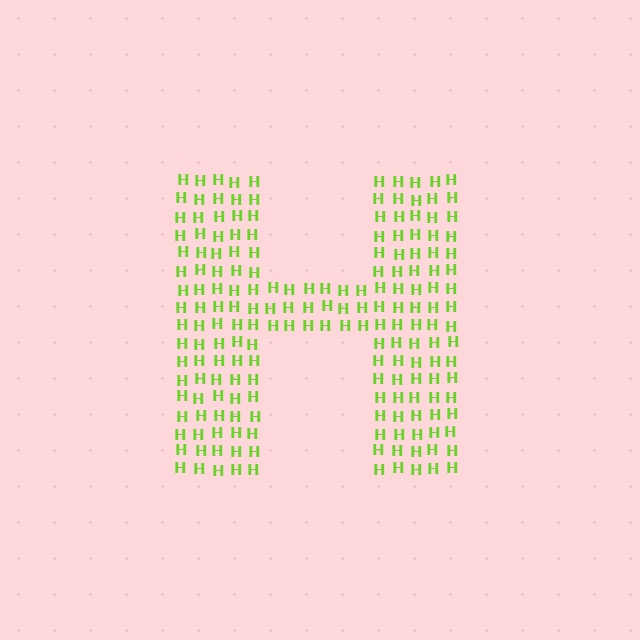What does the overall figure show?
The overall figure shows the letter H.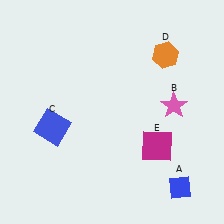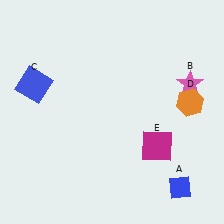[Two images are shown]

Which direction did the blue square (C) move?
The blue square (C) moved up.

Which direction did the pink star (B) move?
The pink star (B) moved up.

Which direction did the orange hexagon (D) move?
The orange hexagon (D) moved down.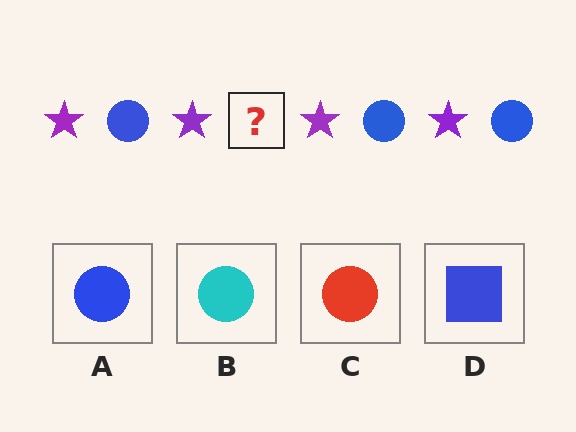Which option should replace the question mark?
Option A.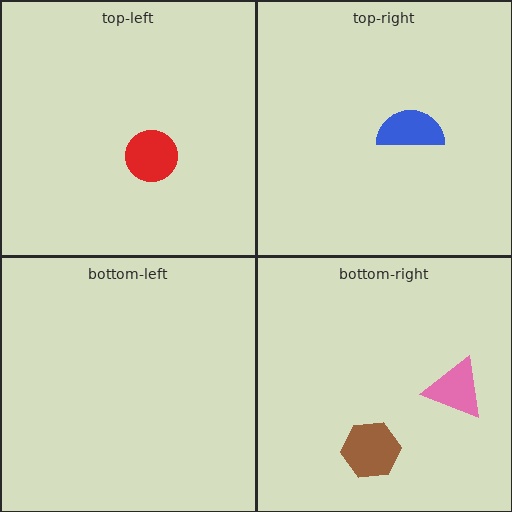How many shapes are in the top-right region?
1.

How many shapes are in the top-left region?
1.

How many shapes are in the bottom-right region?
2.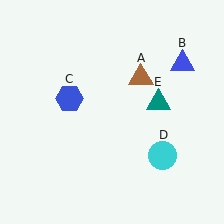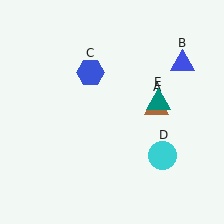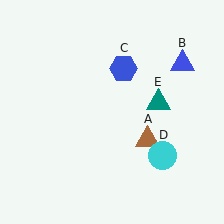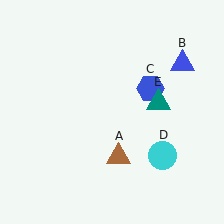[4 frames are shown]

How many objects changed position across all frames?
2 objects changed position: brown triangle (object A), blue hexagon (object C).